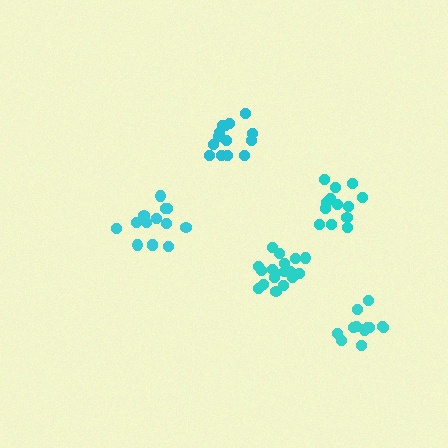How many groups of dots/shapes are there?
There are 5 groups.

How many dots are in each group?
Group 1: 18 dots, Group 2: 14 dots, Group 3: 12 dots, Group 4: 13 dots, Group 5: 14 dots (71 total).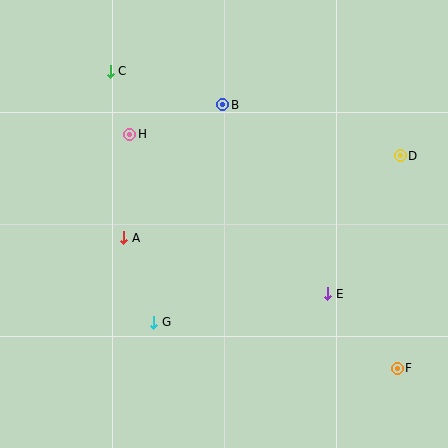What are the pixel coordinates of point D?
Point D is at (400, 156).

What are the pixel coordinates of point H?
Point H is at (130, 135).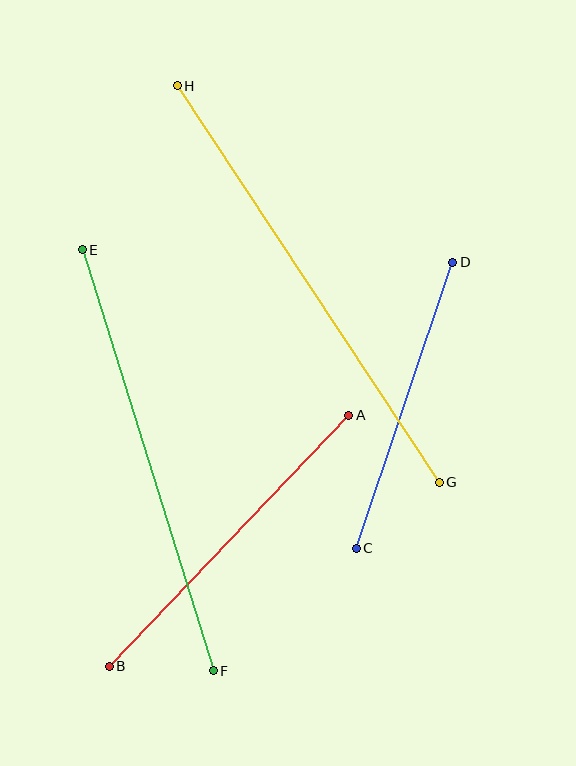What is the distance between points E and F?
The distance is approximately 441 pixels.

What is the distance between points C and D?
The distance is approximately 302 pixels.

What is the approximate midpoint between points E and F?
The midpoint is at approximately (148, 460) pixels.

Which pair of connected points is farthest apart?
Points G and H are farthest apart.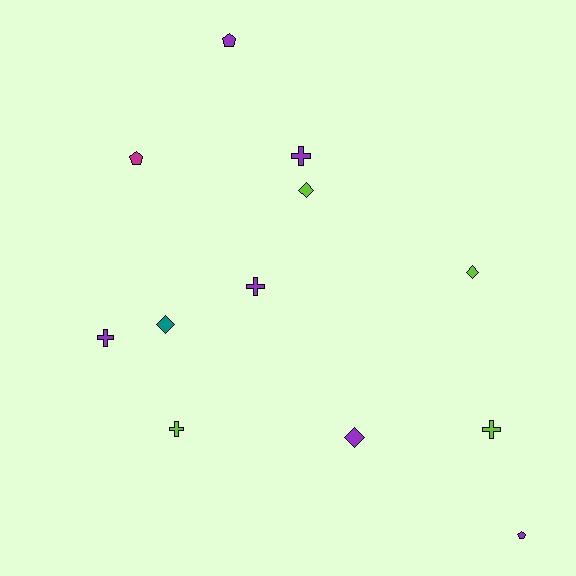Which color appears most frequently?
Purple, with 6 objects.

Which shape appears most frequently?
Cross, with 5 objects.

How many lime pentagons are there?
There are no lime pentagons.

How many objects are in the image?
There are 12 objects.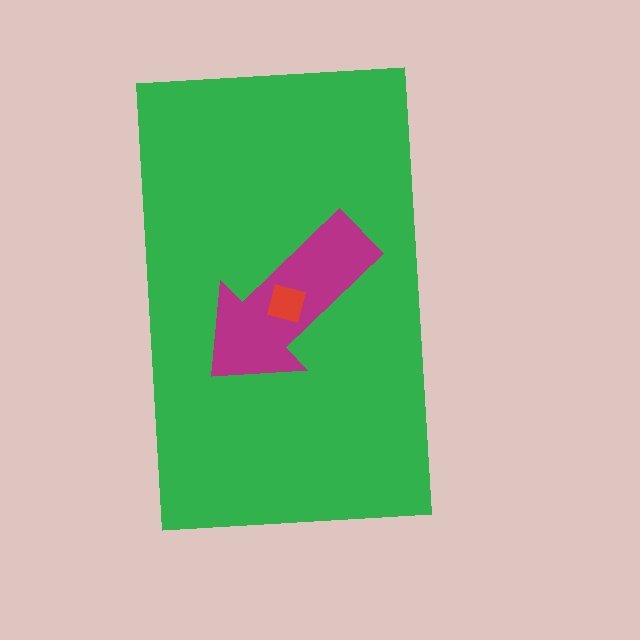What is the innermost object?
The red diamond.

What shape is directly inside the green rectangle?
The magenta arrow.